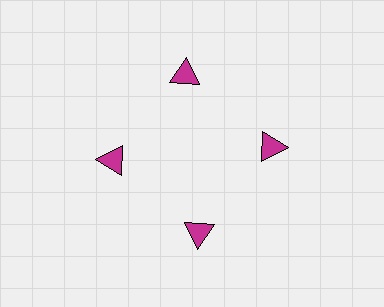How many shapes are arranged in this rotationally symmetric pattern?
There are 4 shapes, arranged in 4 groups of 1.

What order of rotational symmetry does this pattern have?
This pattern has 4-fold rotational symmetry.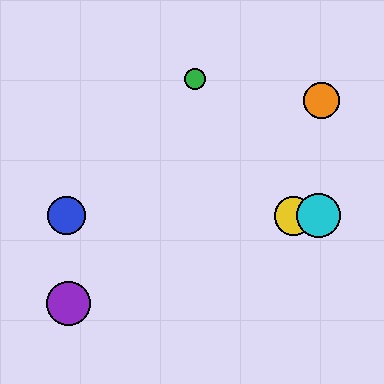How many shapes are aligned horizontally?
4 shapes (the red triangle, the blue circle, the yellow circle, the cyan circle) are aligned horizontally.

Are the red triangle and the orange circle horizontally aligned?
No, the red triangle is at y≈216 and the orange circle is at y≈100.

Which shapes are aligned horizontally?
The red triangle, the blue circle, the yellow circle, the cyan circle are aligned horizontally.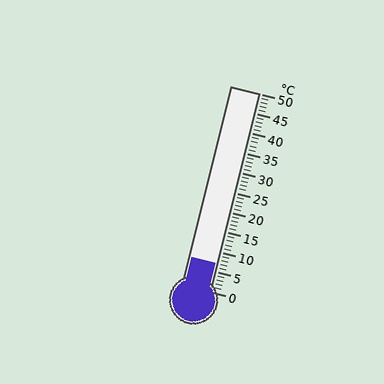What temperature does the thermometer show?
The thermometer shows approximately 7°C.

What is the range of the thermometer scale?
The thermometer scale ranges from 0°C to 50°C.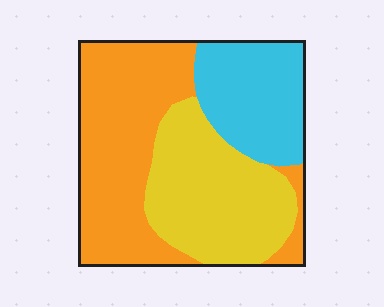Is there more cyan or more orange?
Orange.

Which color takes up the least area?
Cyan, at roughly 25%.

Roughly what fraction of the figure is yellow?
Yellow covers 33% of the figure.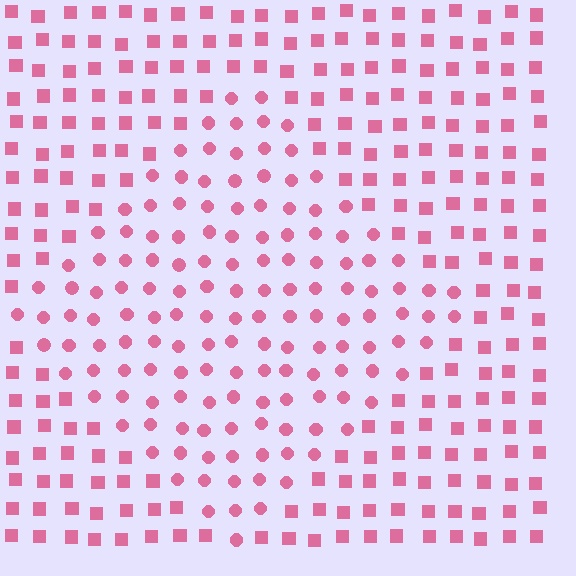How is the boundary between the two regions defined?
The boundary is defined by a change in element shape: circles inside vs. squares outside. All elements share the same color and spacing.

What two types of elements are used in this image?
The image uses circles inside the diamond region and squares outside it.